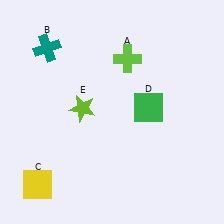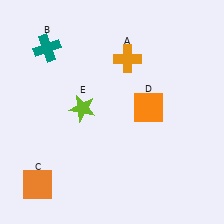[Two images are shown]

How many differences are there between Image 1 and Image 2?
There are 3 differences between the two images.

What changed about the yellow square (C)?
In Image 1, C is yellow. In Image 2, it changed to orange.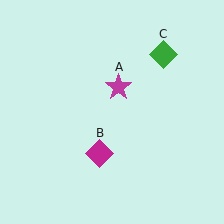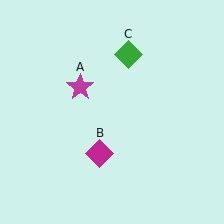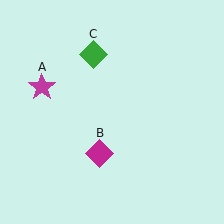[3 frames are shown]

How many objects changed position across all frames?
2 objects changed position: magenta star (object A), green diamond (object C).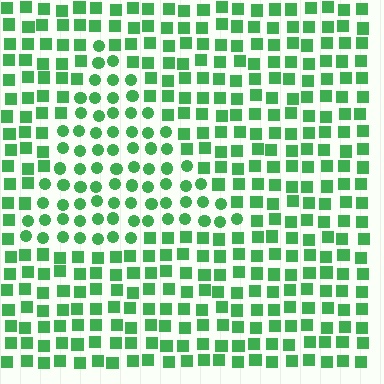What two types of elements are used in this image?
The image uses circles inside the triangle region and squares outside it.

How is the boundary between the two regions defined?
The boundary is defined by a change in element shape: circles inside vs. squares outside. All elements share the same color and spacing.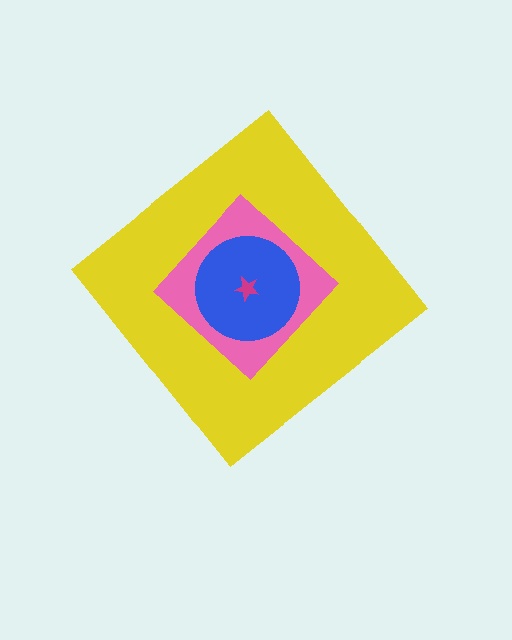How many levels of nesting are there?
4.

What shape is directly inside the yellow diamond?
The pink diamond.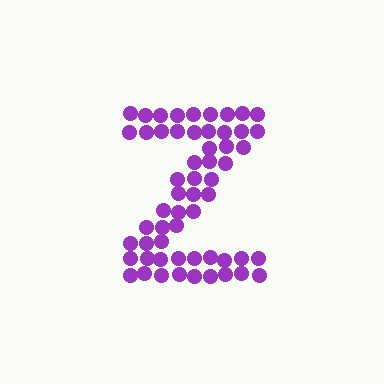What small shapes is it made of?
It is made of small circles.